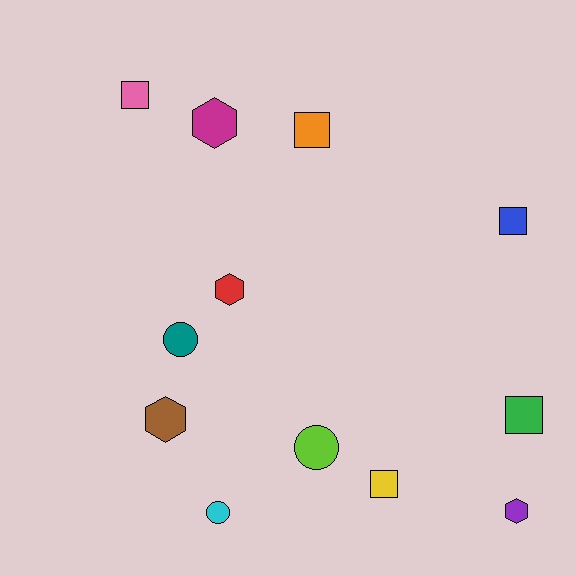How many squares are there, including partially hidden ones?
There are 5 squares.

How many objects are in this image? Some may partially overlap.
There are 12 objects.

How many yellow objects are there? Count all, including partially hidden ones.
There is 1 yellow object.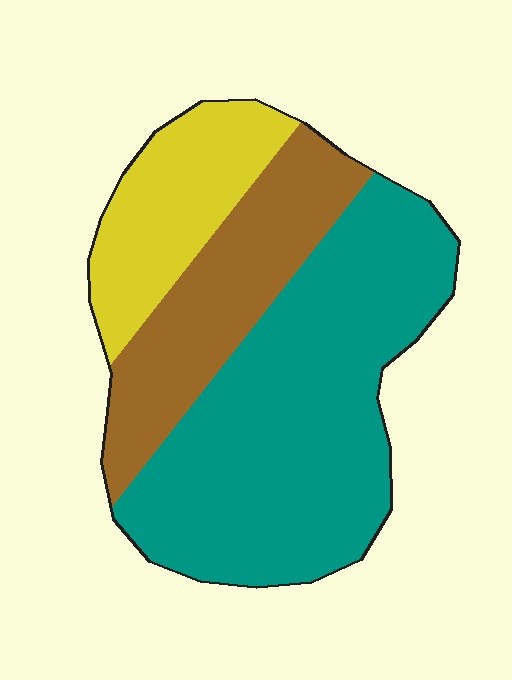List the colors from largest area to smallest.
From largest to smallest: teal, brown, yellow.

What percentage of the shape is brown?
Brown takes up between a sixth and a third of the shape.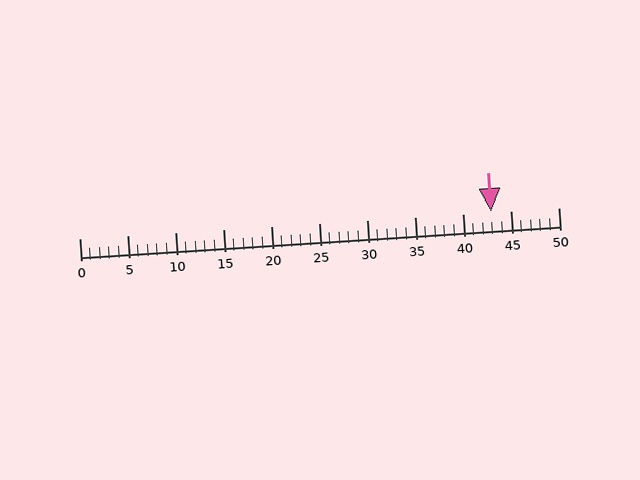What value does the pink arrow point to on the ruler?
The pink arrow points to approximately 43.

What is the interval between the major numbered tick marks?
The major tick marks are spaced 5 units apart.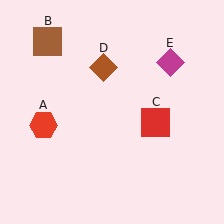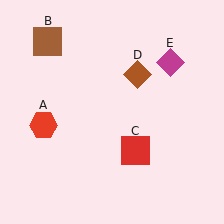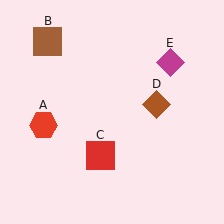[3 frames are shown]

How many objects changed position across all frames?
2 objects changed position: red square (object C), brown diamond (object D).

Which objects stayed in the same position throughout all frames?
Red hexagon (object A) and brown square (object B) and magenta diamond (object E) remained stationary.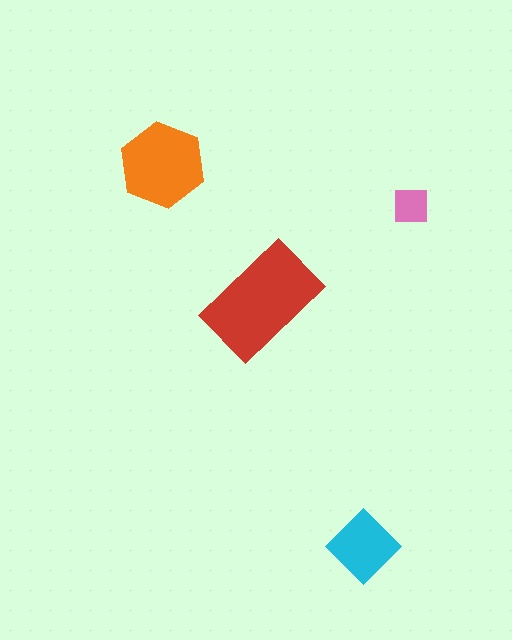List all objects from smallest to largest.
The pink square, the cyan diamond, the orange hexagon, the red rectangle.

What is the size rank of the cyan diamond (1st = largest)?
3rd.